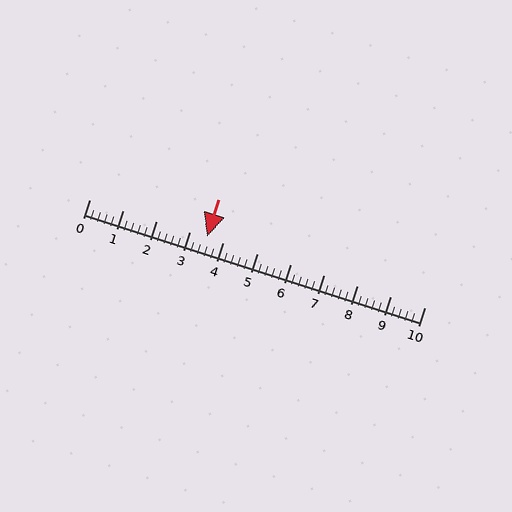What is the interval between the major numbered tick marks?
The major tick marks are spaced 1 units apart.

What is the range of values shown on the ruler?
The ruler shows values from 0 to 10.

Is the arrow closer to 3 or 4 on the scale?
The arrow is closer to 4.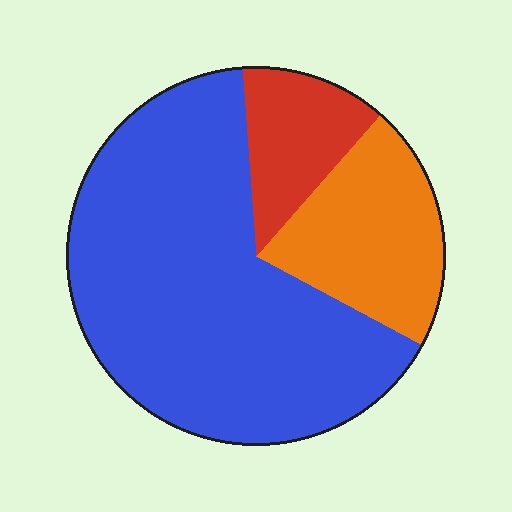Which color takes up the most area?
Blue, at roughly 65%.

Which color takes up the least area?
Red, at roughly 15%.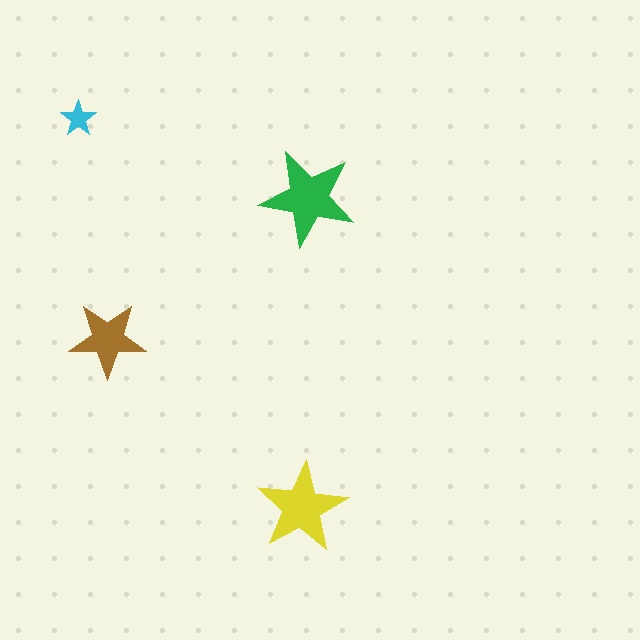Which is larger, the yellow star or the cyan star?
The yellow one.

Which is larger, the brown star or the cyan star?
The brown one.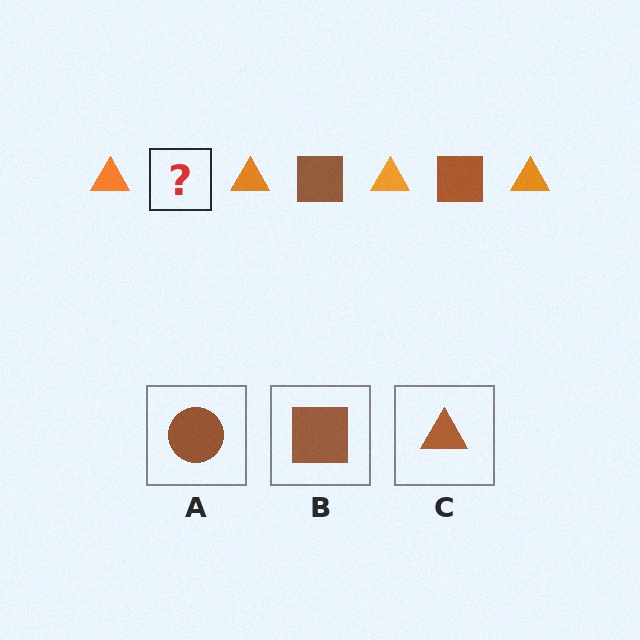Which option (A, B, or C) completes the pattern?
B.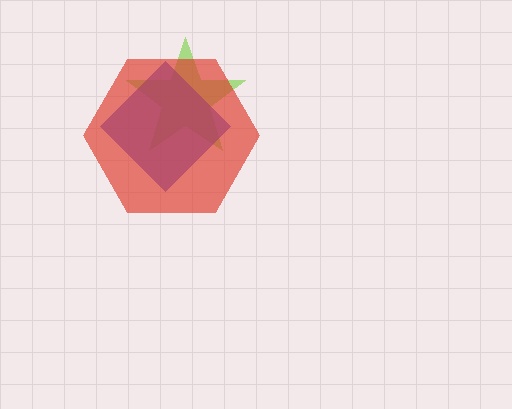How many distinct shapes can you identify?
There are 3 distinct shapes: a lime star, a blue diamond, a red hexagon.